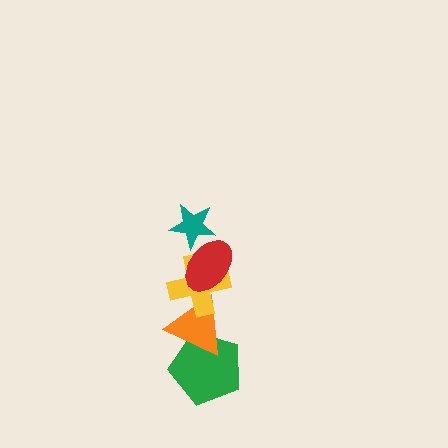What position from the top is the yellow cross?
The yellow cross is 3rd from the top.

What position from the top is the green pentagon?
The green pentagon is 5th from the top.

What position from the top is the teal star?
The teal star is 1st from the top.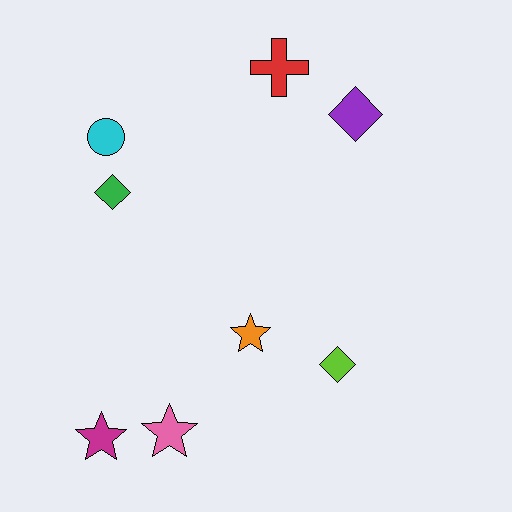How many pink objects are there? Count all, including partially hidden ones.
There is 1 pink object.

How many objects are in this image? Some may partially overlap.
There are 8 objects.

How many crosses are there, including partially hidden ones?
There is 1 cross.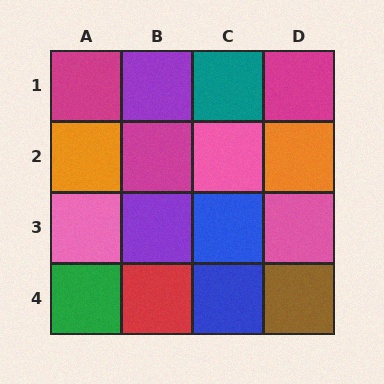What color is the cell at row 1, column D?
Magenta.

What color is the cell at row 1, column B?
Purple.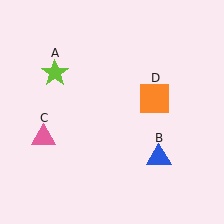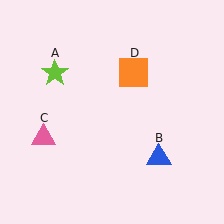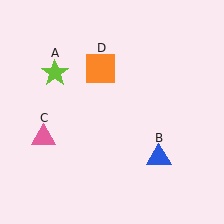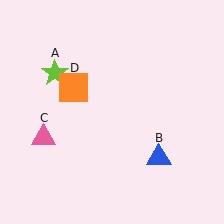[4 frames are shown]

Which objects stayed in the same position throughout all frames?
Lime star (object A) and blue triangle (object B) and pink triangle (object C) remained stationary.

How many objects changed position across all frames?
1 object changed position: orange square (object D).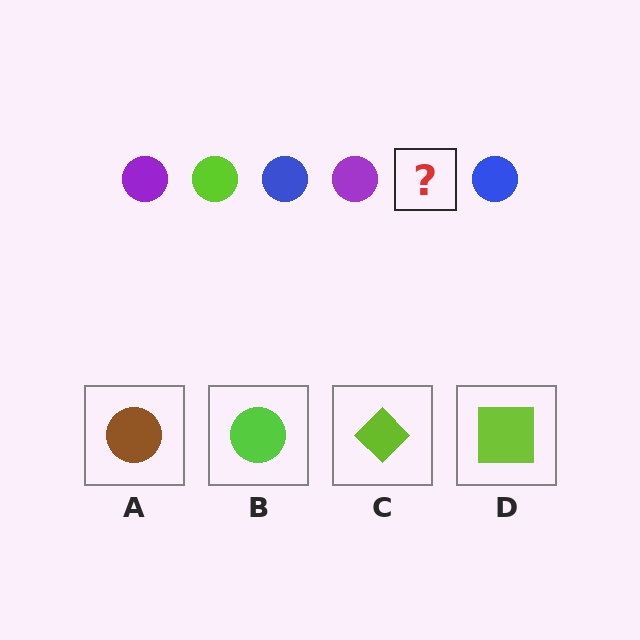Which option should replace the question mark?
Option B.